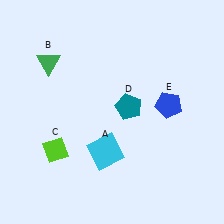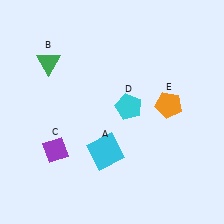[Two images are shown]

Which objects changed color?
C changed from lime to purple. D changed from teal to cyan. E changed from blue to orange.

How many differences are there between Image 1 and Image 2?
There are 3 differences between the two images.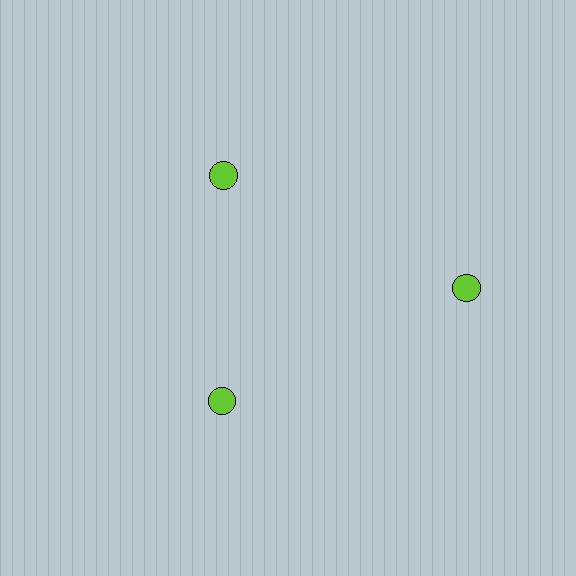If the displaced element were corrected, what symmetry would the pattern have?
It would have 3-fold rotational symmetry — the pattern would map onto itself every 120 degrees.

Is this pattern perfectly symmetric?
No. The 3 lime circles are arranged in a ring, but one element near the 3 o'clock position is pushed outward from the center, breaking the 3-fold rotational symmetry.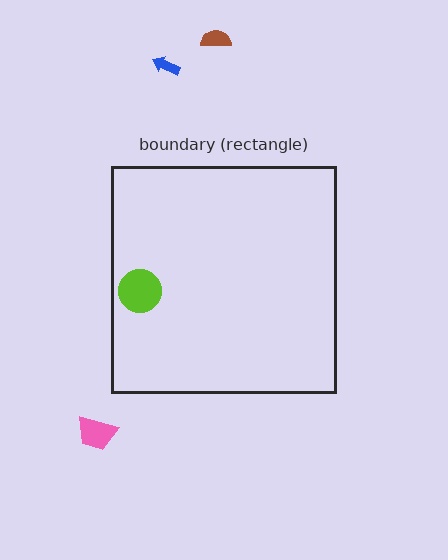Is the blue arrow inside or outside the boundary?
Outside.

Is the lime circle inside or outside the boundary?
Inside.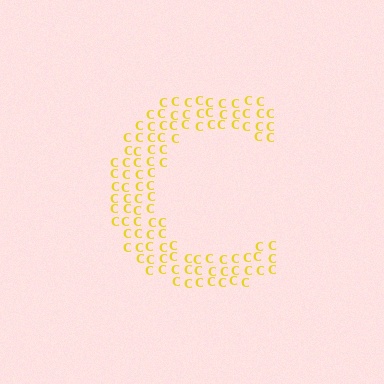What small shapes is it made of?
It is made of small letter C's.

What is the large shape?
The large shape is the letter C.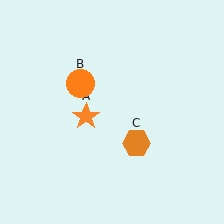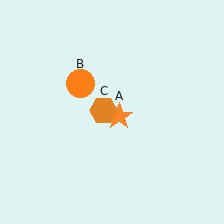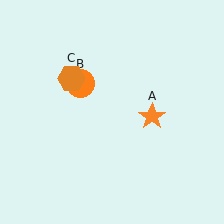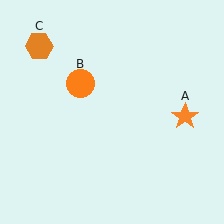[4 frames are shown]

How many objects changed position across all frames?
2 objects changed position: orange star (object A), orange hexagon (object C).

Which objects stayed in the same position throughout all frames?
Orange circle (object B) remained stationary.